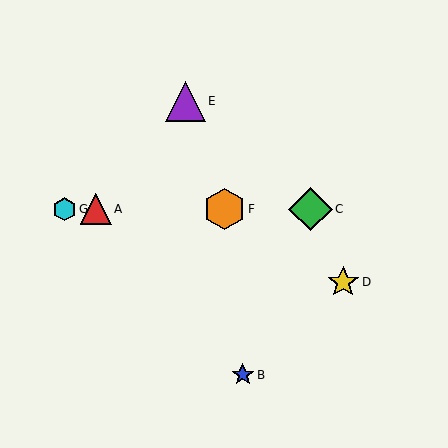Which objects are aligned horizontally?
Objects A, C, F, G are aligned horizontally.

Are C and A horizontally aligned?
Yes, both are at y≈209.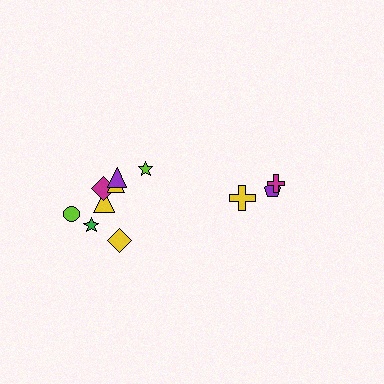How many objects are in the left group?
There are 8 objects.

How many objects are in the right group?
There are 3 objects.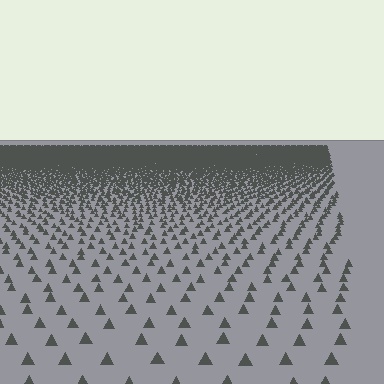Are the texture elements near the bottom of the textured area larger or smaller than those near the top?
Larger. Near the bottom, elements are closer to the viewer and appear at a bigger on-screen size.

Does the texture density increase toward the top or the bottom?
Density increases toward the top.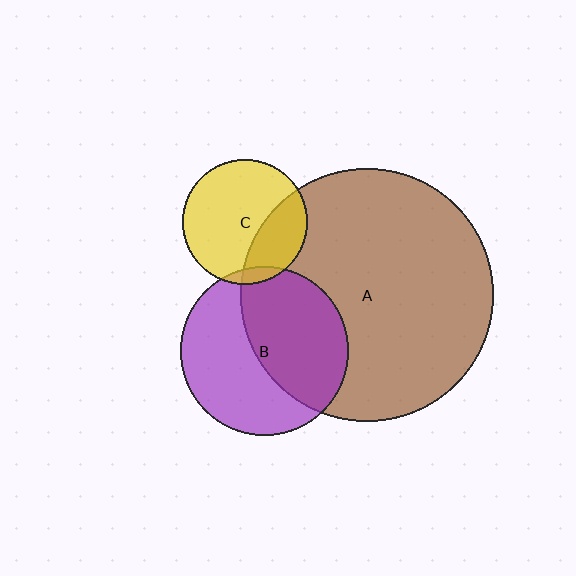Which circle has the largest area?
Circle A (brown).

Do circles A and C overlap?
Yes.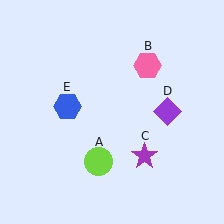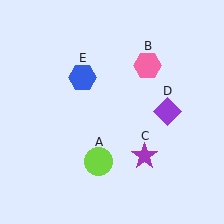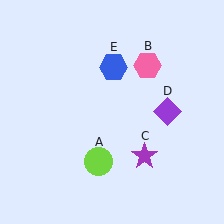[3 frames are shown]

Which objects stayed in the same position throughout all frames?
Lime circle (object A) and pink hexagon (object B) and purple star (object C) and purple diamond (object D) remained stationary.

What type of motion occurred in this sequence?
The blue hexagon (object E) rotated clockwise around the center of the scene.